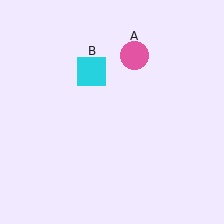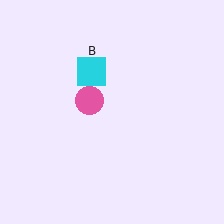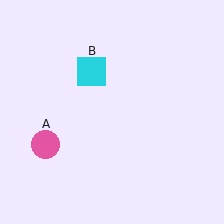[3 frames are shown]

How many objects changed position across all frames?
1 object changed position: pink circle (object A).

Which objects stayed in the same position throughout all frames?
Cyan square (object B) remained stationary.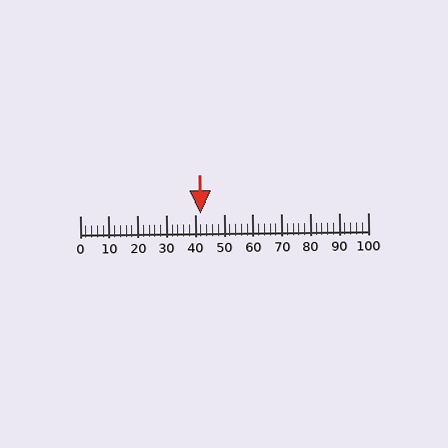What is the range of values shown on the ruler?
The ruler shows values from 0 to 100.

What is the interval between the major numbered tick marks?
The major tick marks are spaced 10 units apart.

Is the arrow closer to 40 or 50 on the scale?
The arrow is closer to 40.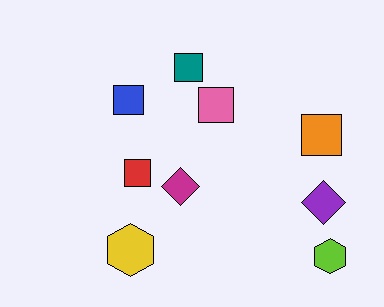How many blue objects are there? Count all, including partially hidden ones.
There is 1 blue object.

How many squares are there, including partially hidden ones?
There are 5 squares.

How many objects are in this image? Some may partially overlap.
There are 9 objects.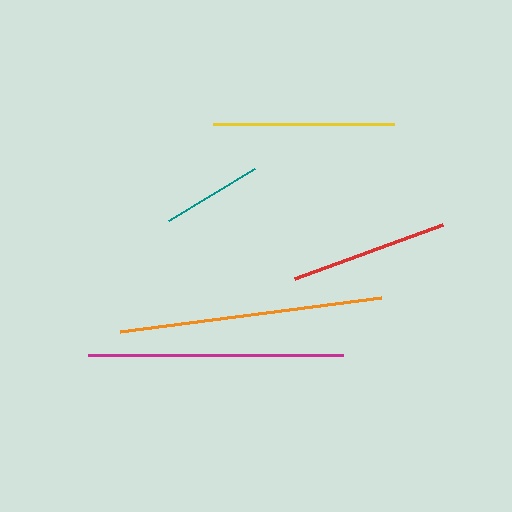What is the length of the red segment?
The red segment is approximately 157 pixels long.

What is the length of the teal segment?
The teal segment is approximately 100 pixels long.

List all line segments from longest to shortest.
From longest to shortest: orange, magenta, yellow, red, teal.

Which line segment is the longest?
The orange line is the longest at approximately 264 pixels.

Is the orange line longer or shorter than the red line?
The orange line is longer than the red line.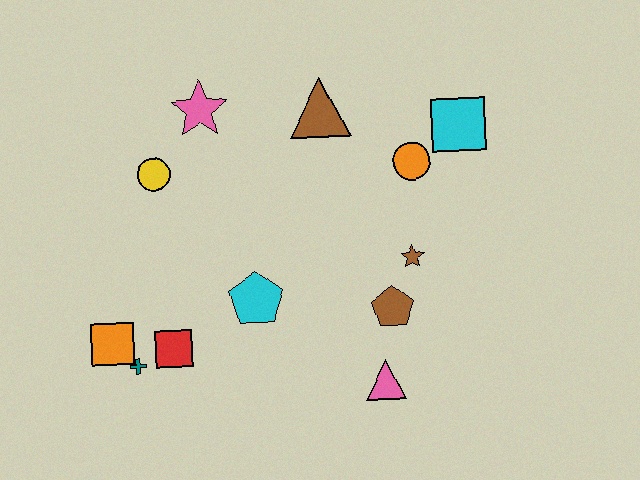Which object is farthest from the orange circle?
The orange square is farthest from the orange circle.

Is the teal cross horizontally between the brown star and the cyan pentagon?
No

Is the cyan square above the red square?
Yes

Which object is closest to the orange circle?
The cyan square is closest to the orange circle.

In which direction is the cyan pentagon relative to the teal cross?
The cyan pentagon is to the right of the teal cross.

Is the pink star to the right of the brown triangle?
No